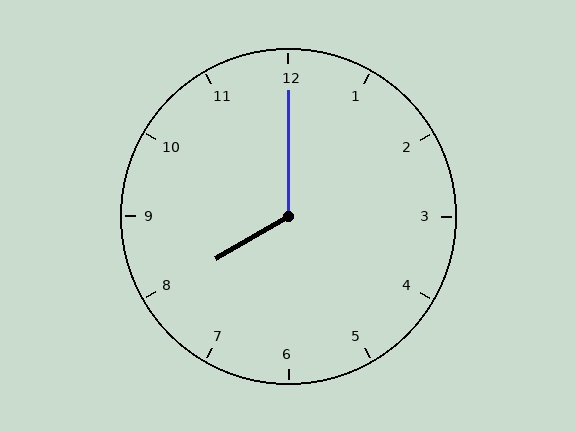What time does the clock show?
8:00.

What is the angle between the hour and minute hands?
Approximately 120 degrees.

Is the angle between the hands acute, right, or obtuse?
It is obtuse.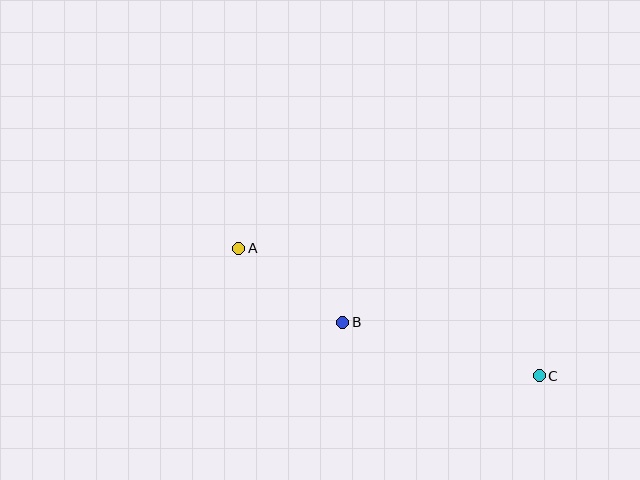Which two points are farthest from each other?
Points A and C are farthest from each other.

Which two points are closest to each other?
Points A and B are closest to each other.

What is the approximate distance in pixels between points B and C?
The distance between B and C is approximately 204 pixels.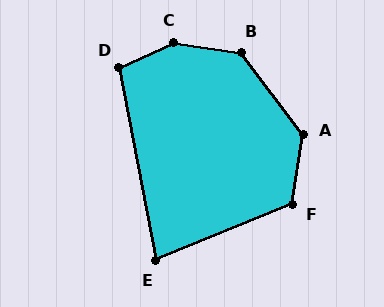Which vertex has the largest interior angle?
C, at approximately 147 degrees.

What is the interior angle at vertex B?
Approximately 135 degrees (obtuse).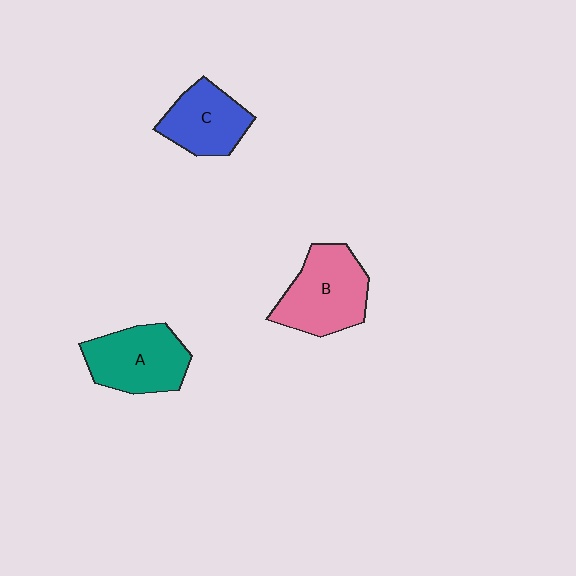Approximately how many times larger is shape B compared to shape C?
Approximately 1.3 times.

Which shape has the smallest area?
Shape C (blue).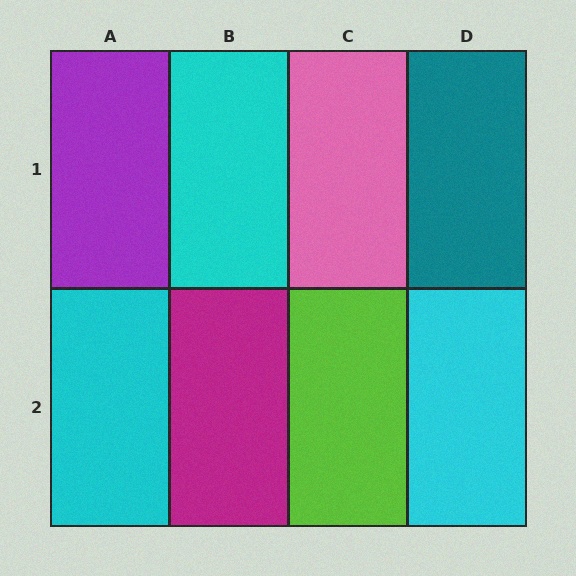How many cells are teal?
1 cell is teal.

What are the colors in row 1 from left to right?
Purple, cyan, pink, teal.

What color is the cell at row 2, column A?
Cyan.